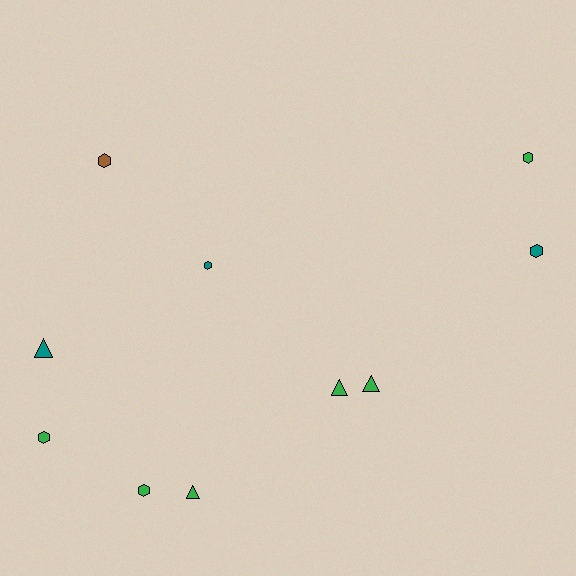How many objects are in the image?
There are 10 objects.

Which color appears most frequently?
Green, with 6 objects.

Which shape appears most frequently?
Hexagon, with 6 objects.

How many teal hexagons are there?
There are 2 teal hexagons.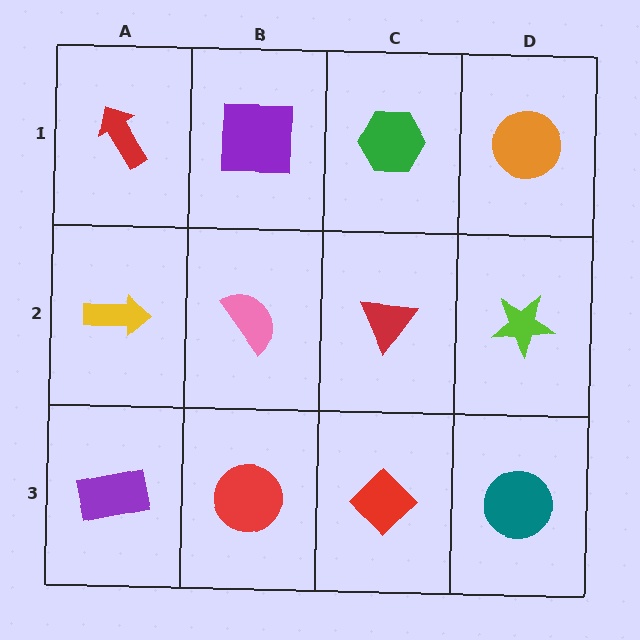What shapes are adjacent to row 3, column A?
A yellow arrow (row 2, column A), a red circle (row 3, column B).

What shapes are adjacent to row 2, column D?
An orange circle (row 1, column D), a teal circle (row 3, column D), a red triangle (row 2, column C).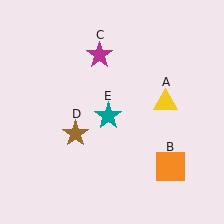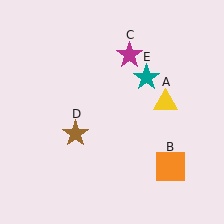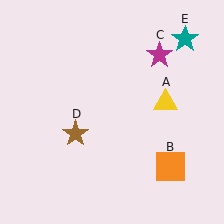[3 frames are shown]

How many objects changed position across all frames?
2 objects changed position: magenta star (object C), teal star (object E).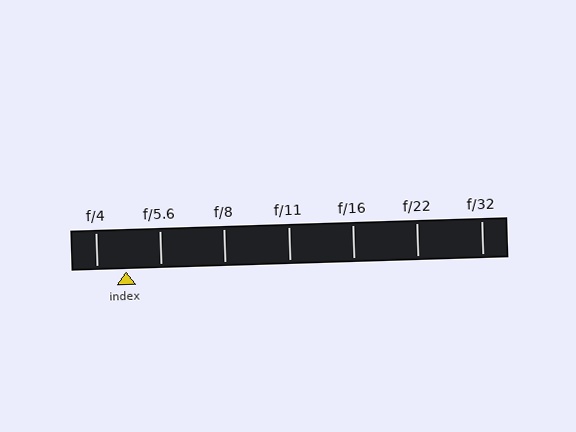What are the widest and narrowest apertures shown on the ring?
The widest aperture shown is f/4 and the narrowest is f/32.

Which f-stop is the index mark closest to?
The index mark is closest to f/4.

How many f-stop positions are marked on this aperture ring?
There are 7 f-stop positions marked.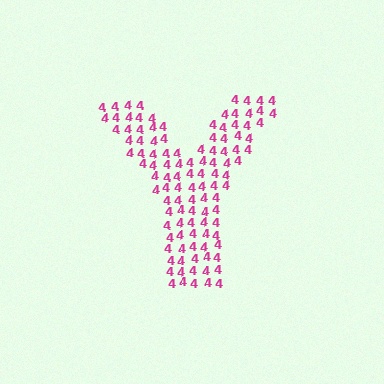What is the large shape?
The large shape is the letter Y.